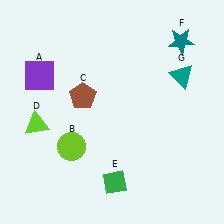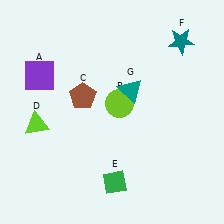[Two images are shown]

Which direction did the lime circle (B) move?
The lime circle (B) moved right.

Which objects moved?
The objects that moved are: the lime circle (B), the teal triangle (G).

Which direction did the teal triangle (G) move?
The teal triangle (G) moved left.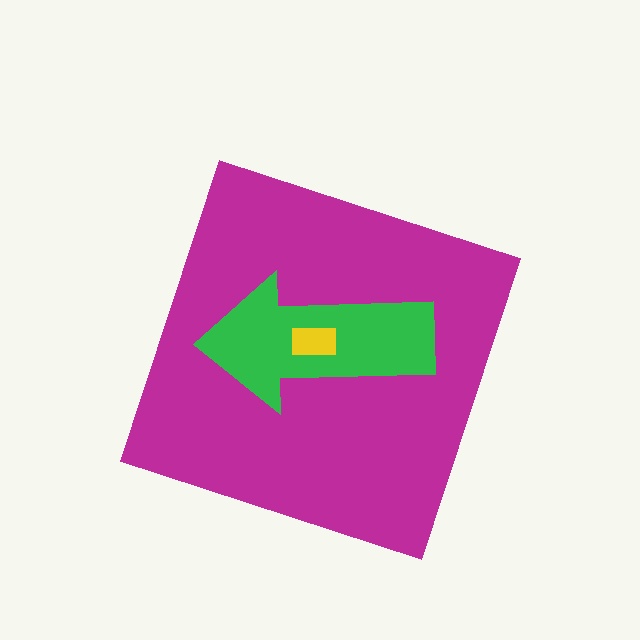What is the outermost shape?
The magenta diamond.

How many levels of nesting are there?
3.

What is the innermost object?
The yellow rectangle.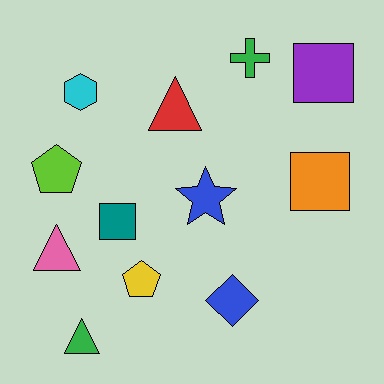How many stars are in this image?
There is 1 star.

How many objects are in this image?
There are 12 objects.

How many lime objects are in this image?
There is 1 lime object.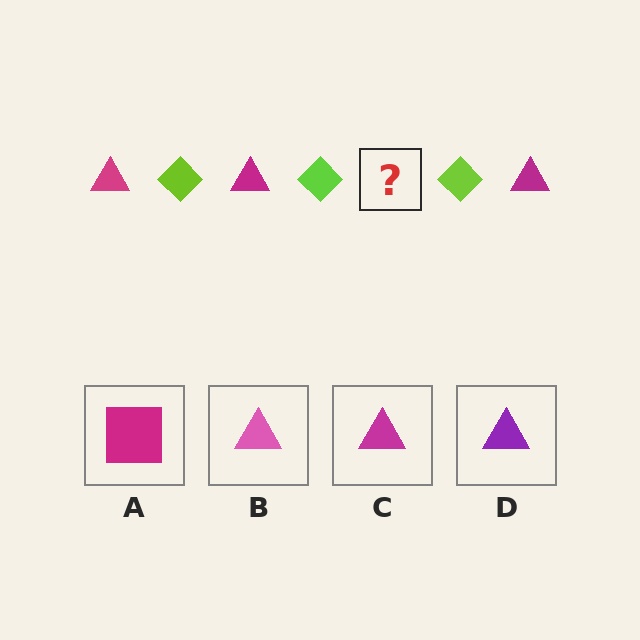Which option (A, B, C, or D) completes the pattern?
C.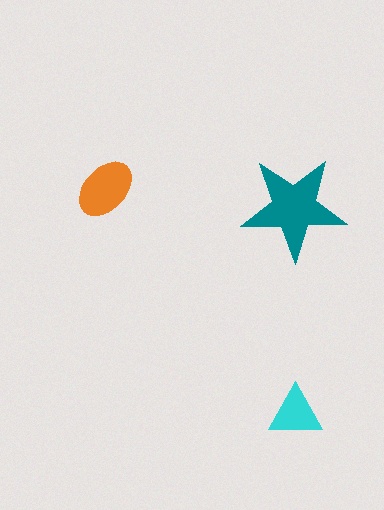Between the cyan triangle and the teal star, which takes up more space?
The teal star.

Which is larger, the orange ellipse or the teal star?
The teal star.